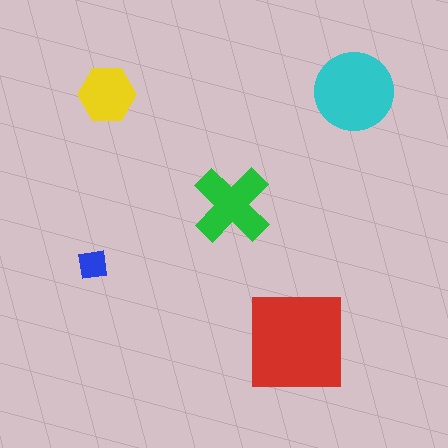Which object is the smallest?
The blue square.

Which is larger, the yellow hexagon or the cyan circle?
The cyan circle.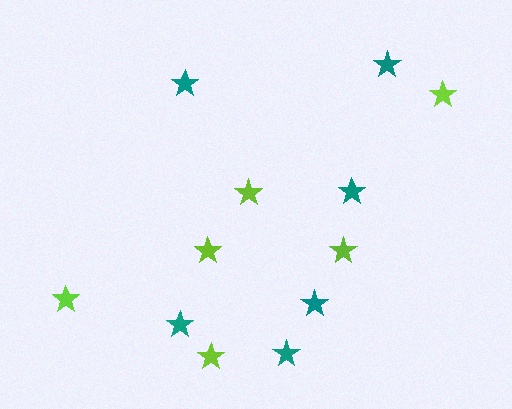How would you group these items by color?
There are 2 groups: one group of teal stars (6) and one group of lime stars (6).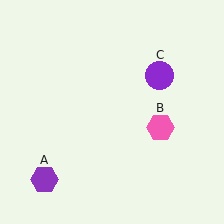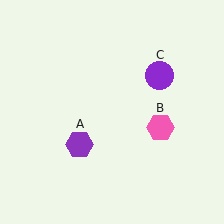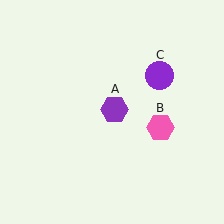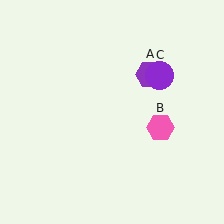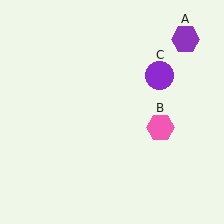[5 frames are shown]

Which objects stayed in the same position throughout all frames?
Pink hexagon (object B) and purple circle (object C) remained stationary.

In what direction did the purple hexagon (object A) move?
The purple hexagon (object A) moved up and to the right.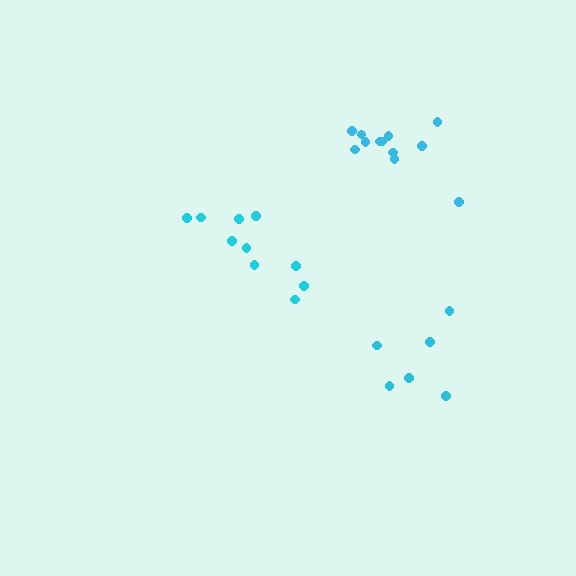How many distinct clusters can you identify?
There are 3 distinct clusters.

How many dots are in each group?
Group 1: 10 dots, Group 2: 6 dots, Group 3: 12 dots (28 total).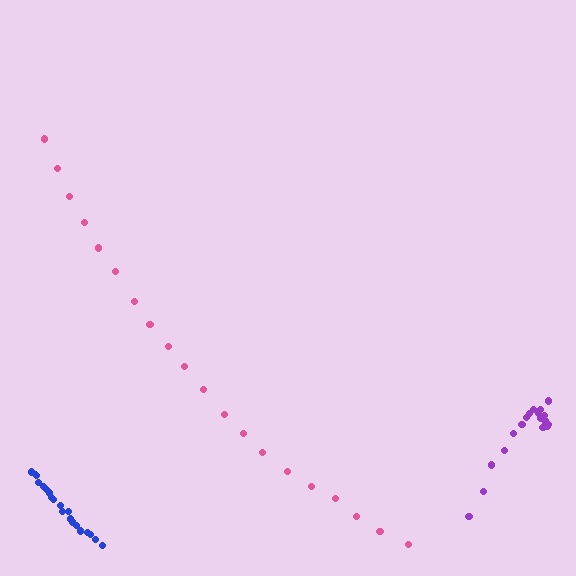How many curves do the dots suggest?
There are 3 distinct paths.